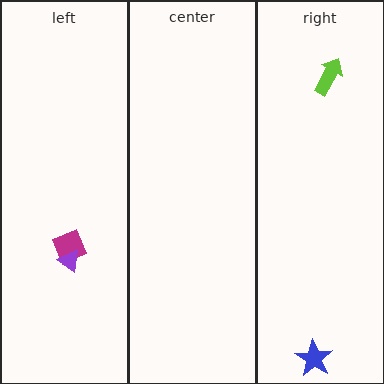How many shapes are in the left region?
2.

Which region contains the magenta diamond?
The left region.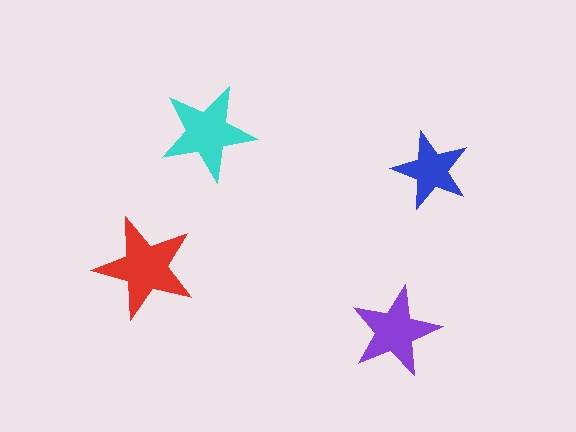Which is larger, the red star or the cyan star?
The red one.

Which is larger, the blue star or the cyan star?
The cyan one.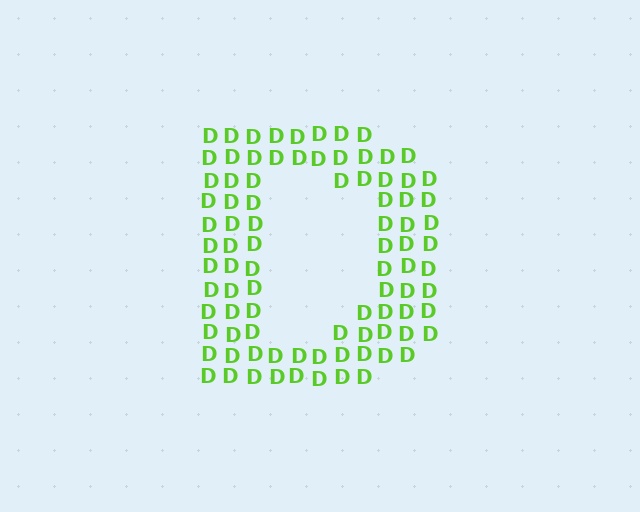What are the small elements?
The small elements are letter D's.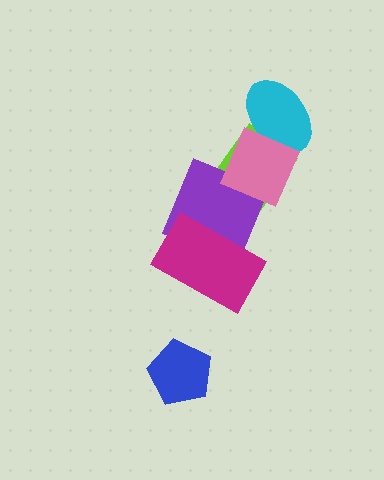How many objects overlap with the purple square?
3 objects overlap with the purple square.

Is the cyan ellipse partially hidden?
Yes, it is partially covered by another shape.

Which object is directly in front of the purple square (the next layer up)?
The magenta rectangle is directly in front of the purple square.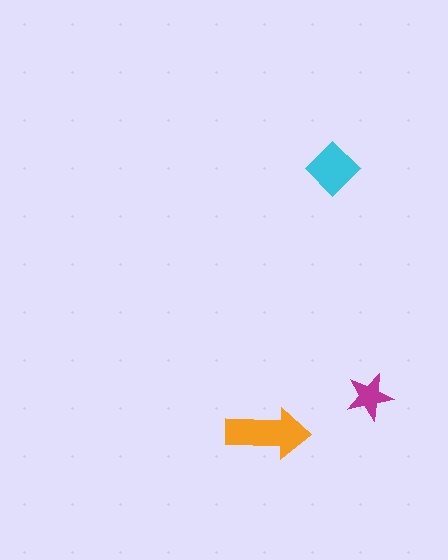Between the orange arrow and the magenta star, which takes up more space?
The orange arrow.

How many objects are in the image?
There are 3 objects in the image.